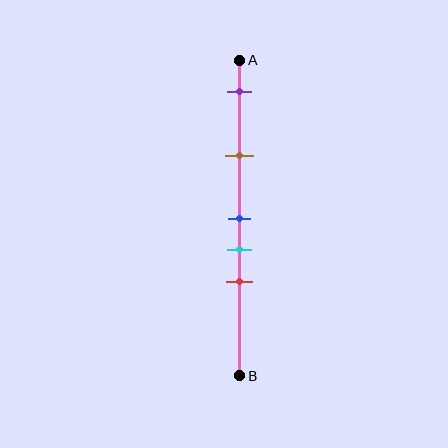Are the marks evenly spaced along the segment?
No, the marks are not evenly spaced.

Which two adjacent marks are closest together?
The blue and cyan marks are the closest adjacent pair.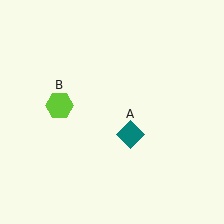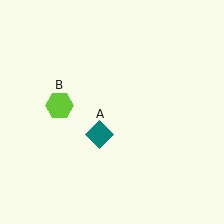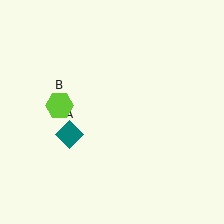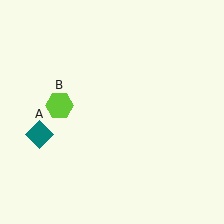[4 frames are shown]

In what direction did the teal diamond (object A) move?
The teal diamond (object A) moved left.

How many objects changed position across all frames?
1 object changed position: teal diamond (object A).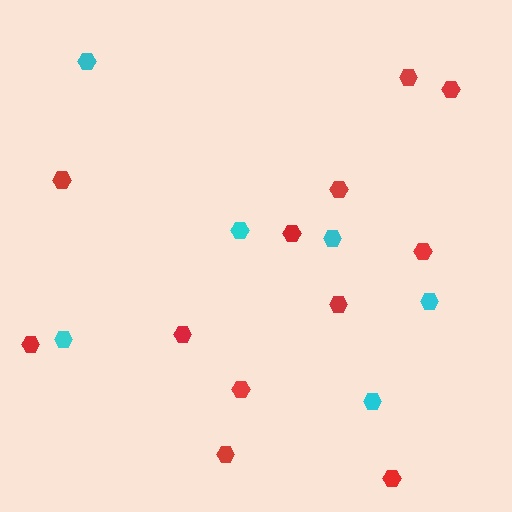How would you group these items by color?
There are 2 groups: one group of cyan hexagons (6) and one group of red hexagons (12).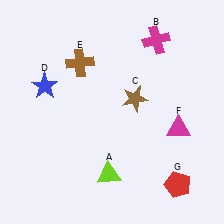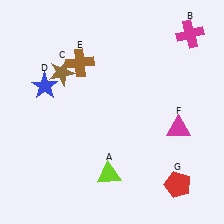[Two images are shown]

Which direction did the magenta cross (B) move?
The magenta cross (B) moved right.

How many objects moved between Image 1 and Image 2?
2 objects moved between the two images.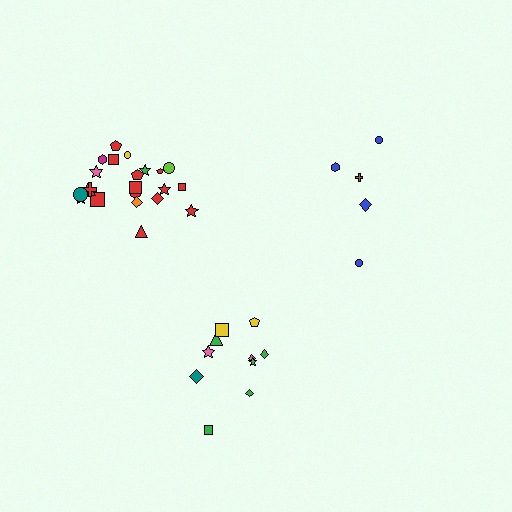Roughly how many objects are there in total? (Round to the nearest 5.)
Roughly 35 objects in total.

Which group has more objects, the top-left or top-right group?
The top-left group.